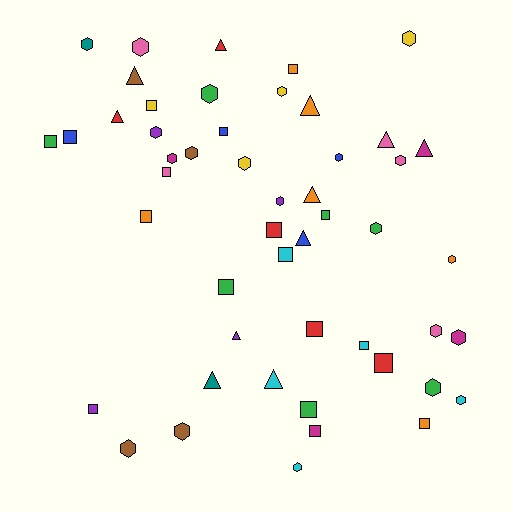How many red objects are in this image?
There are 5 red objects.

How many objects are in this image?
There are 50 objects.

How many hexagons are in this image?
There are 21 hexagons.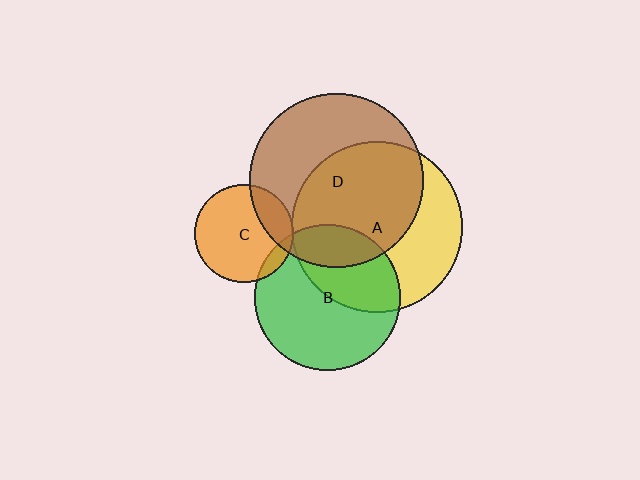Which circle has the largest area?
Circle D (brown).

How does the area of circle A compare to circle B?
Approximately 1.4 times.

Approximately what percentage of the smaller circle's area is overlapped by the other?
Approximately 10%.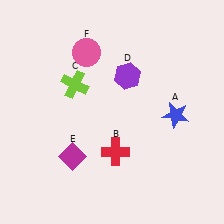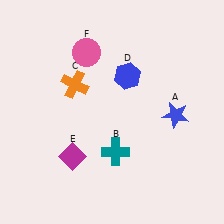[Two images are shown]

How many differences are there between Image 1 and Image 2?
There are 3 differences between the two images.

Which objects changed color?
B changed from red to teal. C changed from lime to orange. D changed from purple to blue.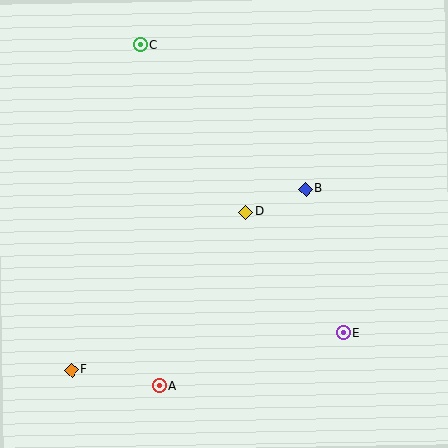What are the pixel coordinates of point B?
Point B is at (305, 189).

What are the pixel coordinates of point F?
Point F is at (71, 370).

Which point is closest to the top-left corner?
Point C is closest to the top-left corner.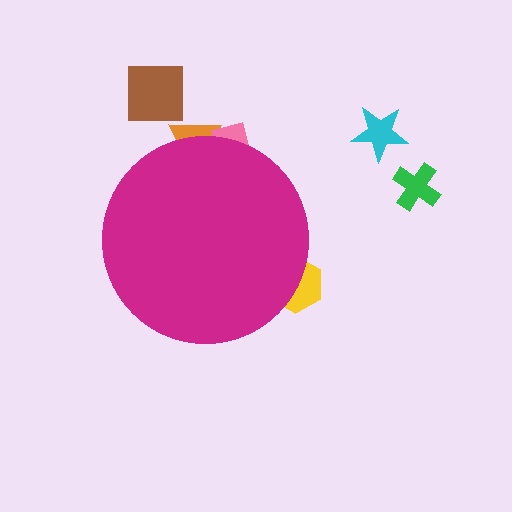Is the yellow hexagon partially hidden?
Yes, the yellow hexagon is partially hidden behind the magenta circle.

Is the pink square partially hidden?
Yes, the pink square is partially hidden behind the magenta circle.